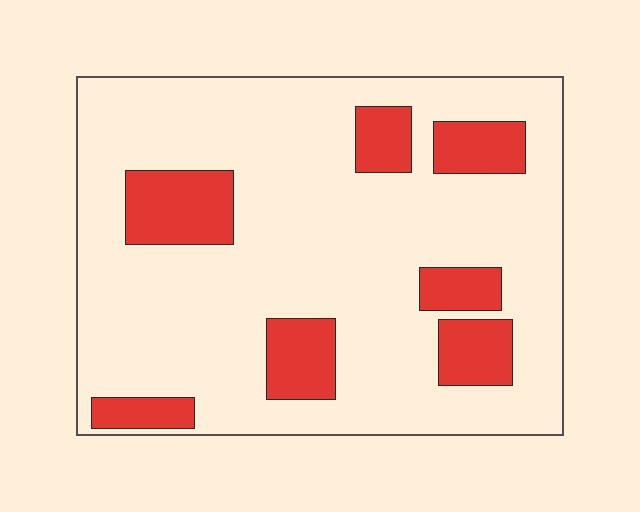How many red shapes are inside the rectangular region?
7.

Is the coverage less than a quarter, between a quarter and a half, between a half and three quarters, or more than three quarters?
Less than a quarter.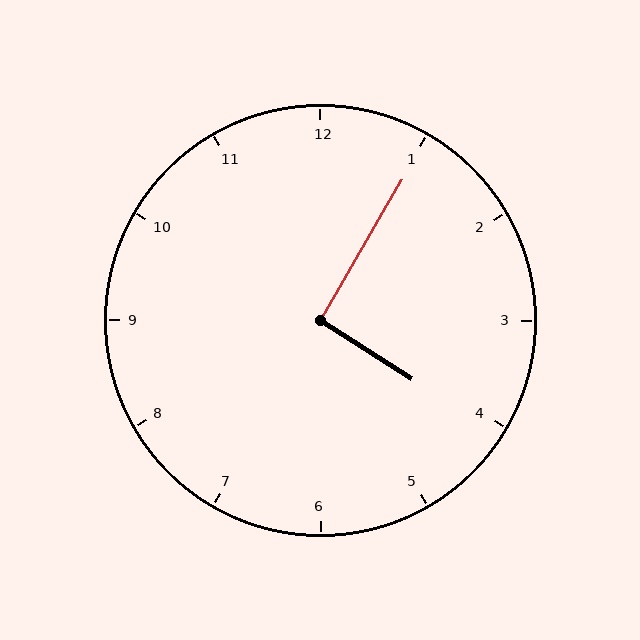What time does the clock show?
4:05.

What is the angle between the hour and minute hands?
Approximately 92 degrees.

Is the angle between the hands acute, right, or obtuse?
It is right.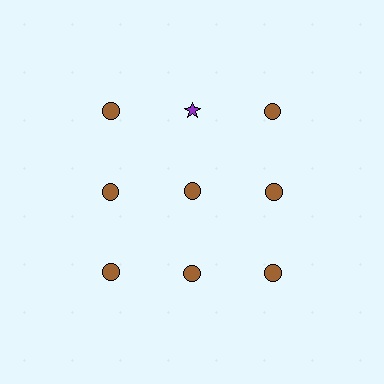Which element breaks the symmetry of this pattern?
The purple star in the top row, second from left column breaks the symmetry. All other shapes are brown circles.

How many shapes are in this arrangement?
There are 9 shapes arranged in a grid pattern.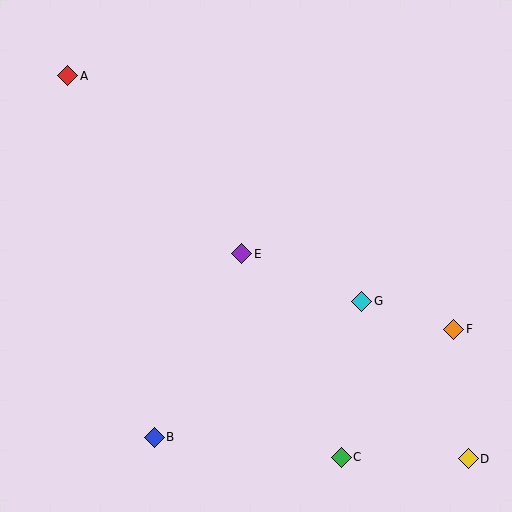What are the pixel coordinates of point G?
Point G is at (362, 301).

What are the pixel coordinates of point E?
Point E is at (242, 254).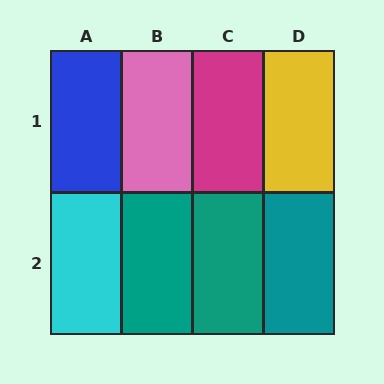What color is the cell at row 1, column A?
Blue.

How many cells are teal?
3 cells are teal.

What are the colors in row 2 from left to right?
Cyan, teal, teal, teal.